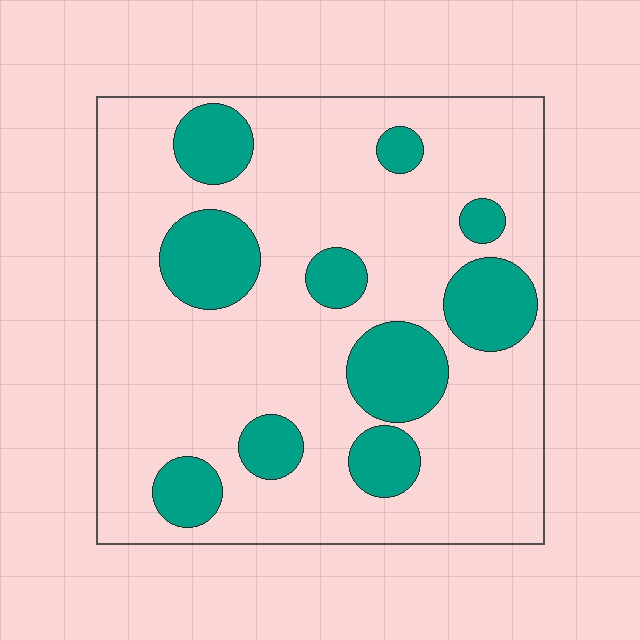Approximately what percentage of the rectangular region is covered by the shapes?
Approximately 25%.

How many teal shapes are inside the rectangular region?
10.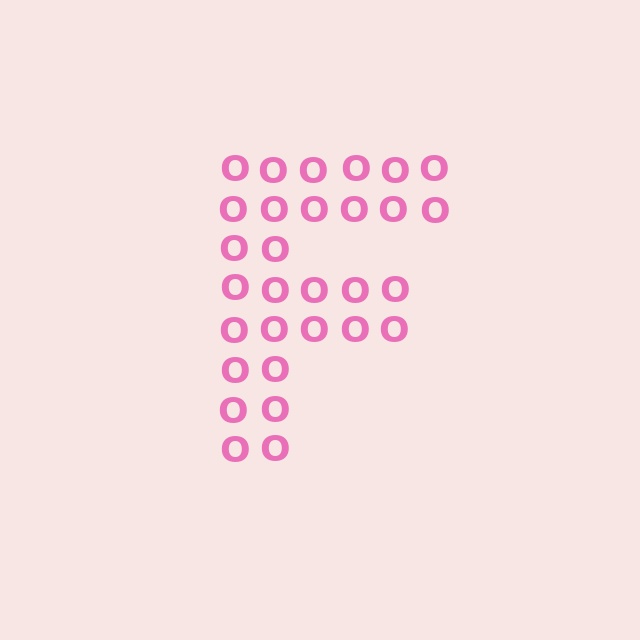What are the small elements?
The small elements are letter O's.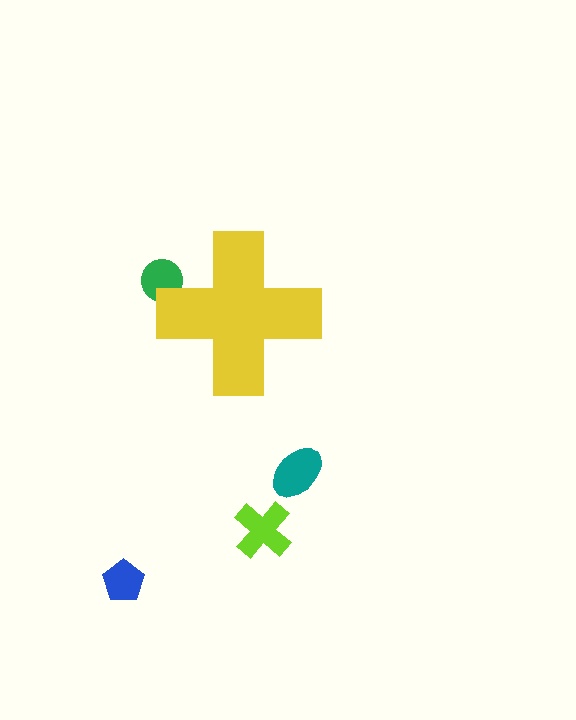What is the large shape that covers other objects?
A yellow cross.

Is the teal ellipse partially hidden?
No, the teal ellipse is fully visible.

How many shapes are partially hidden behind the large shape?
1 shape is partially hidden.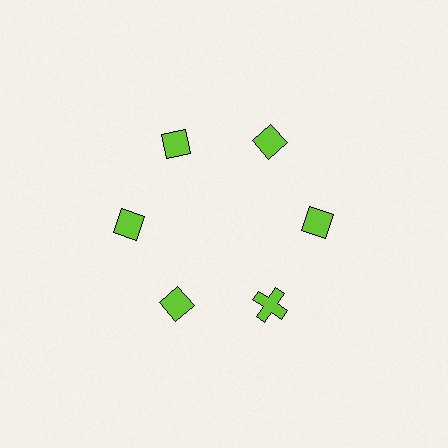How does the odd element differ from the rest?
It has a different shape: cross instead of diamond.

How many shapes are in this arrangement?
There are 6 shapes arranged in a ring pattern.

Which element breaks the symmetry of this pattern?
The lime cross at roughly the 5 o'clock position breaks the symmetry. All other shapes are lime diamonds.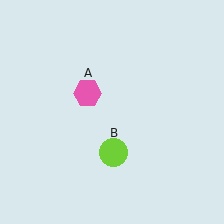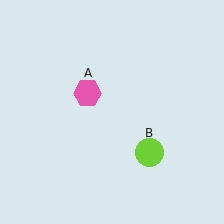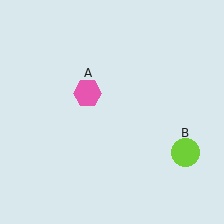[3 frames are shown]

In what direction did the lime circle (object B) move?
The lime circle (object B) moved right.